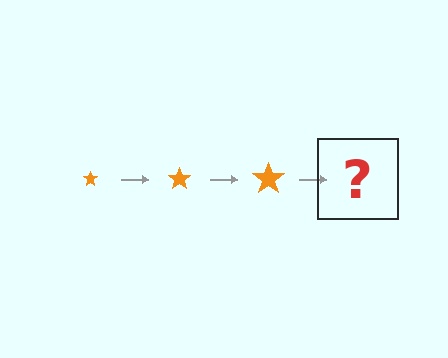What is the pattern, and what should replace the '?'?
The pattern is that the star gets progressively larger each step. The '?' should be an orange star, larger than the previous one.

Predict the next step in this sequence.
The next step is an orange star, larger than the previous one.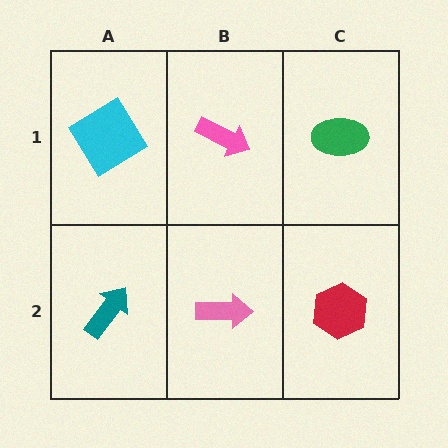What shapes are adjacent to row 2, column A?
A cyan diamond (row 1, column A), a pink arrow (row 2, column B).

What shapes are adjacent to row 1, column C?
A red hexagon (row 2, column C), a pink arrow (row 1, column B).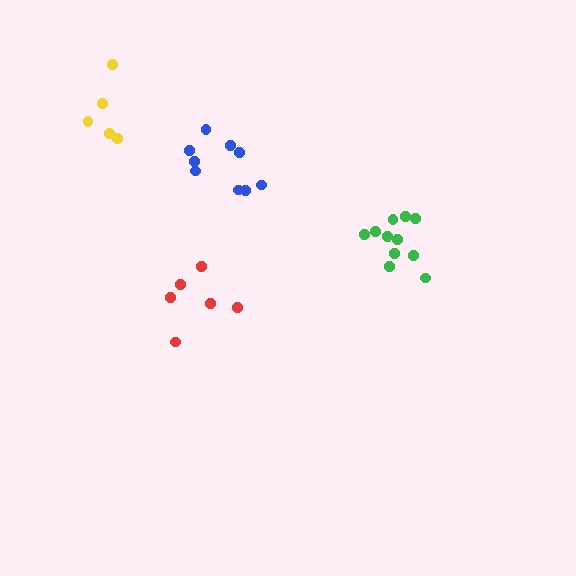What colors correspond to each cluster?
The clusters are colored: red, blue, yellow, green.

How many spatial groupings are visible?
There are 4 spatial groupings.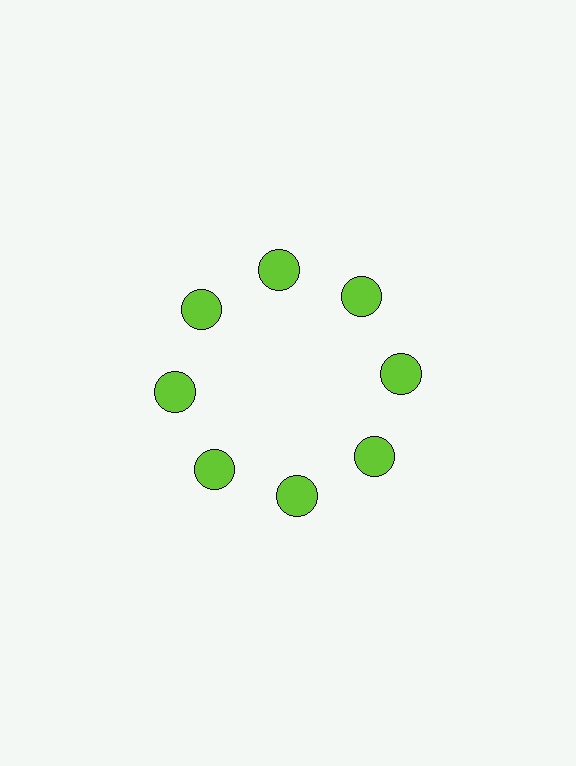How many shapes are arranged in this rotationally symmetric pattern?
There are 8 shapes, arranged in 8 groups of 1.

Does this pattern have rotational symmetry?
Yes, this pattern has 8-fold rotational symmetry. It looks the same after rotating 45 degrees around the center.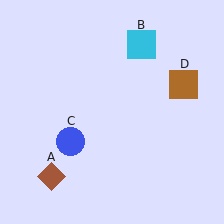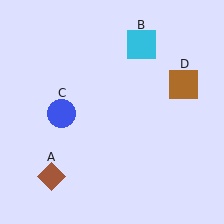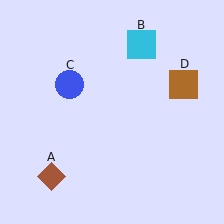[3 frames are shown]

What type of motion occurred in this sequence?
The blue circle (object C) rotated clockwise around the center of the scene.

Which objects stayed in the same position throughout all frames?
Brown diamond (object A) and cyan square (object B) and brown square (object D) remained stationary.